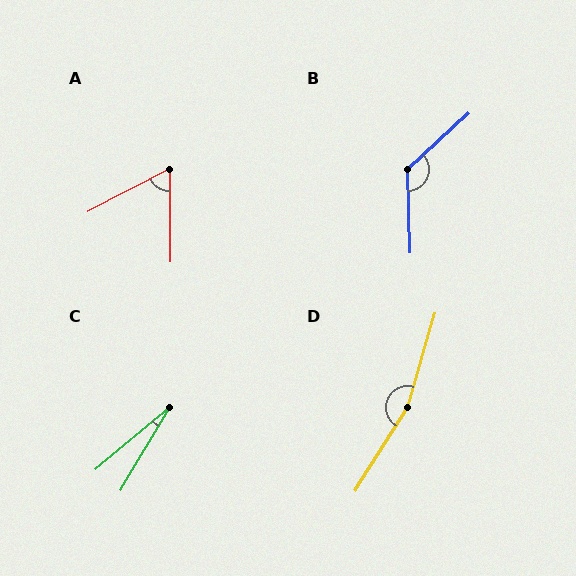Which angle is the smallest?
C, at approximately 19 degrees.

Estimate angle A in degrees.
Approximately 63 degrees.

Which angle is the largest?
D, at approximately 164 degrees.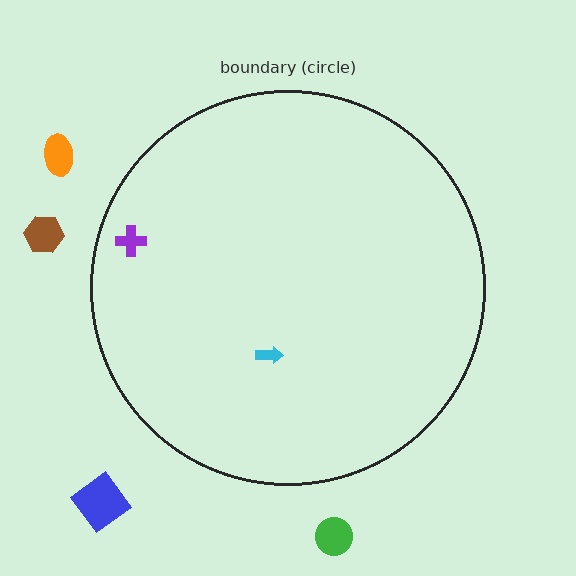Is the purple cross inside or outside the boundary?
Inside.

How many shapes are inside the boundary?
2 inside, 4 outside.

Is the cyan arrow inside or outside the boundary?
Inside.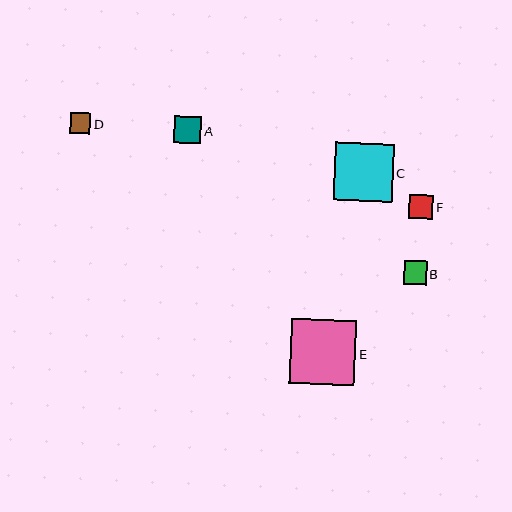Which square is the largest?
Square E is the largest with a size of approximately 65 pixels.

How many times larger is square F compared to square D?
Square F is approximately 1.1 times the size of square D.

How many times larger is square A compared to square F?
Square A is approximately 1.1 times the size of square F.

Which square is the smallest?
Square D is the smallest with a size of approximately 21 pixels.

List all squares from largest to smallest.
From largest to smallest: E, C, A, F, B, D.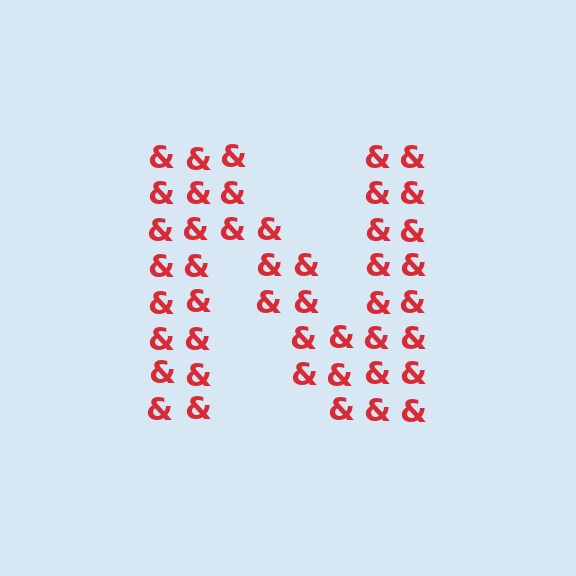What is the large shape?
The large shape is the letter N.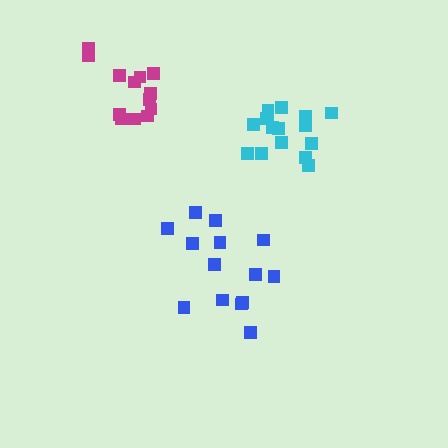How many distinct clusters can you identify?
There are 3 distinct clusters.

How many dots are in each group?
Group 1: 14 dots, Group 2: 16 dots, Group 3: 13 dots (43 total).